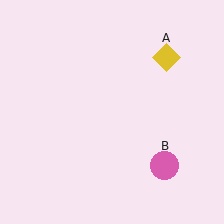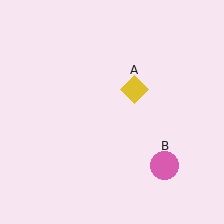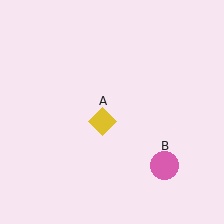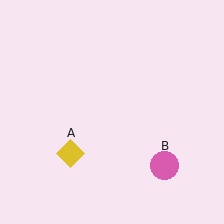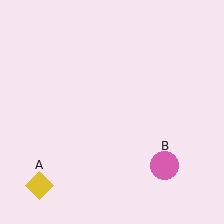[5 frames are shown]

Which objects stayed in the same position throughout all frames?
Pink circle (object B) remained stationary.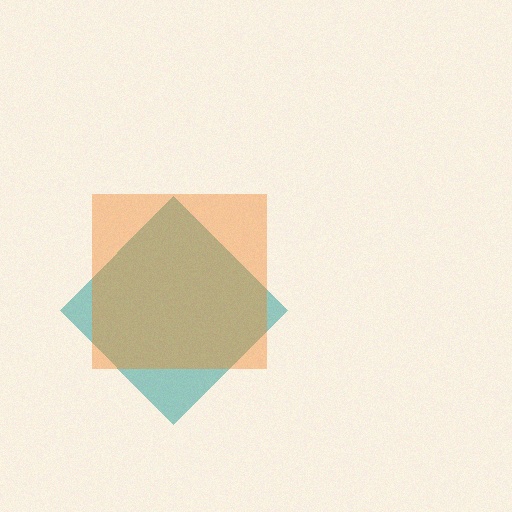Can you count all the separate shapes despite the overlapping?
Yes, there are 2 separate shapes.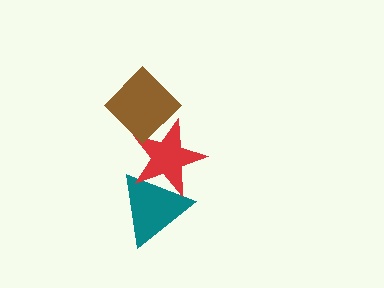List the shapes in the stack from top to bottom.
From top to bottom: the brown diamond, the red star, the teal triangle.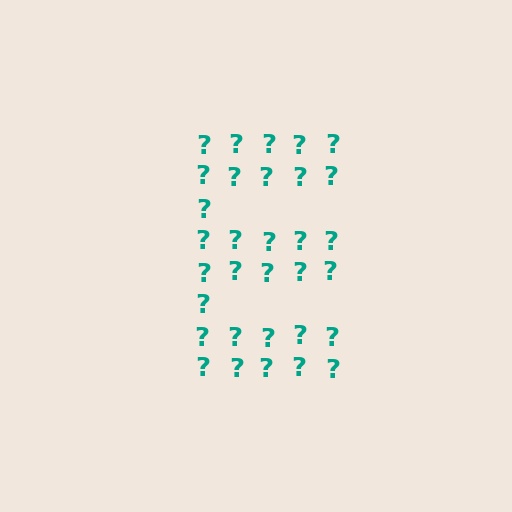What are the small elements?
The small elements are question marks.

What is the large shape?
The large shape is the letter E.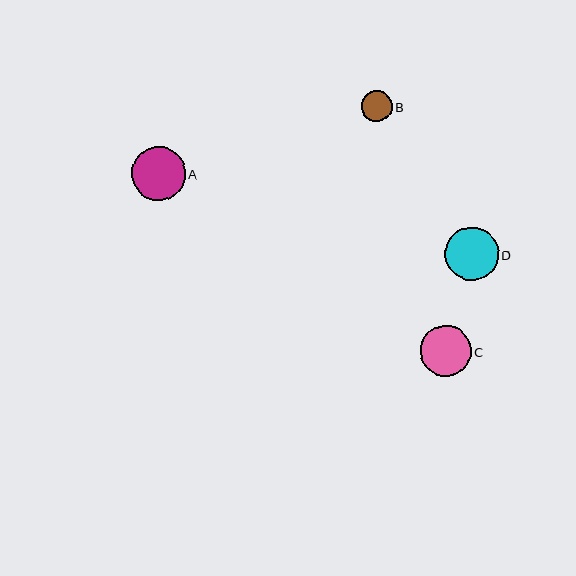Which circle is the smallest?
Circle B is the smallest with a size of approximately 30 pixels.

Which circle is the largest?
Circle A is the largest with a size of approximately 54 pixels.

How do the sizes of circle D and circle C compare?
Circle D and circle C are approximately the same size.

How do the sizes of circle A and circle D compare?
Circle A and circle D are approximately the same size.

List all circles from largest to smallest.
From largest to smallest: A, D, C, B.